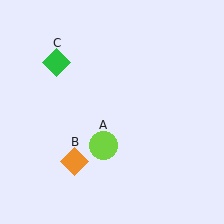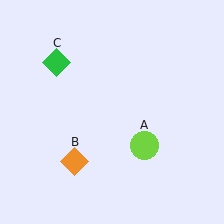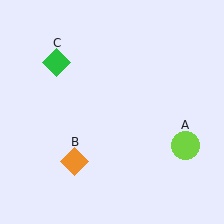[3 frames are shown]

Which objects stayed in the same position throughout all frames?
Orange diamond (object B) and green diamond (object C) remained stationary.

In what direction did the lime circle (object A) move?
The lime circle (object A) moved right.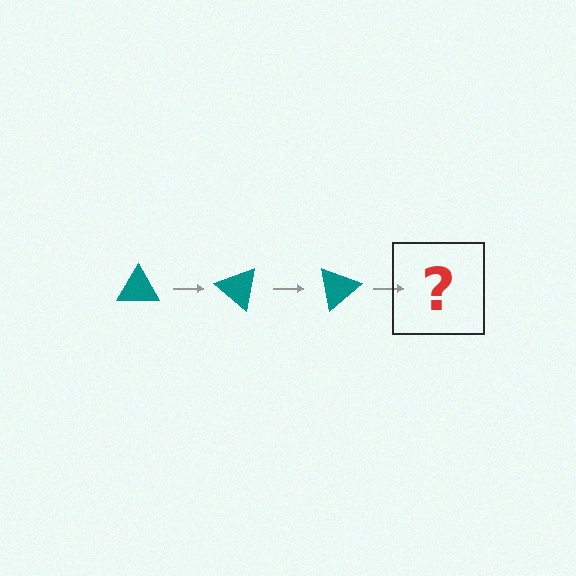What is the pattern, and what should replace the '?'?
The pattern is that the triangle rotates 40 degrees each step. The '?' should be a teal triangle rotated 120 degrees.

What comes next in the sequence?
The next element should be a teal triangle rotated 120 degrees.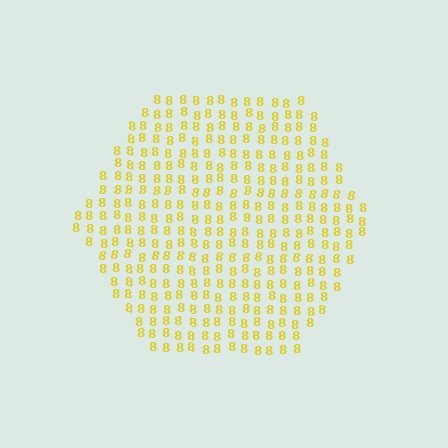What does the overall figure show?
The overall figure shows a hexagon.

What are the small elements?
The small elements are digit 8's.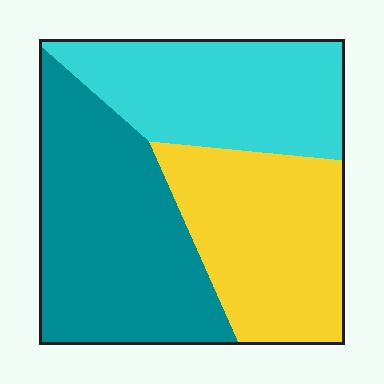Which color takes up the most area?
Teal, at roughly 40%.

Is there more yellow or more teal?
Teal.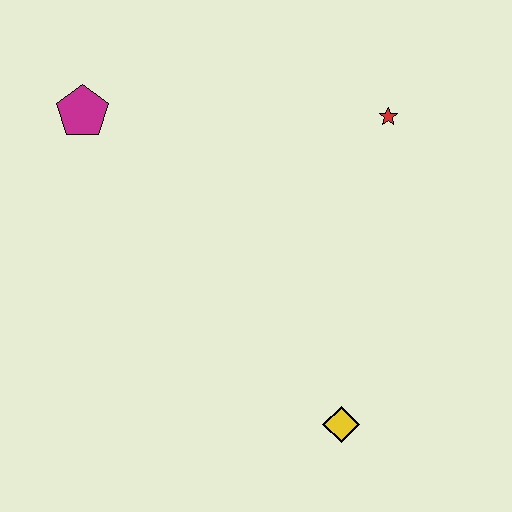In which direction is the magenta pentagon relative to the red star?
The magenta pentagon is to the left of the red star.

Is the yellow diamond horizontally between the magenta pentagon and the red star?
Yes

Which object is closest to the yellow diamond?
The red star is closest to the yellow diamond.